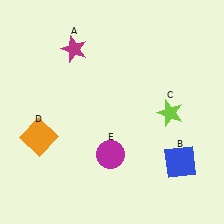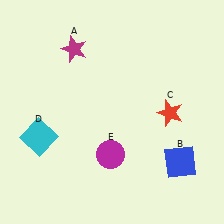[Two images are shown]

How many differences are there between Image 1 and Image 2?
There are 2 differences between the two images.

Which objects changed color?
C changed from lime to red. D changed from orange to cyan.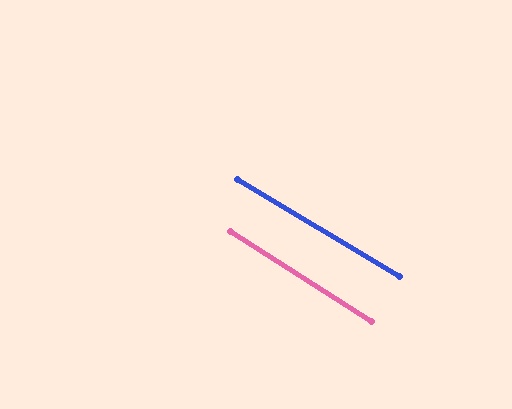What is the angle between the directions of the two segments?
Approximately 2 degrees.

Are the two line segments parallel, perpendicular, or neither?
Parallel — their directions differ by only 1.7°.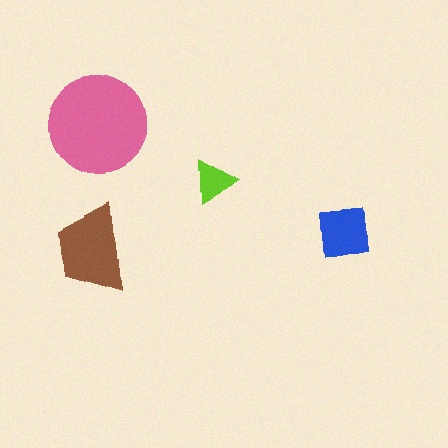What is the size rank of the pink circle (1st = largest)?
1st.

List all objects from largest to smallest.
The pink circle, the brown trapezoid, the blue square, the lime triangle.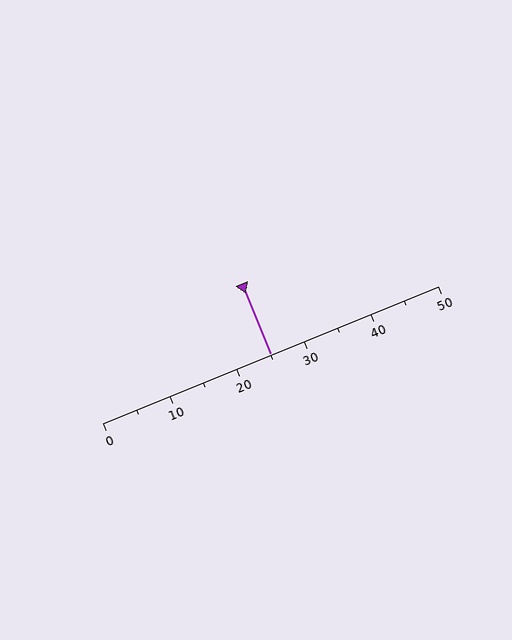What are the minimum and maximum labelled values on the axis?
The axis runs from 0 to 50.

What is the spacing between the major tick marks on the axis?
The major ticks are spaced 10 apart.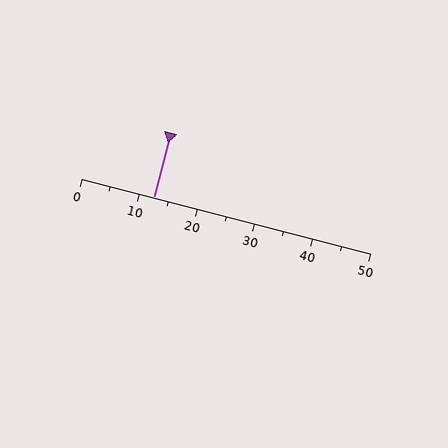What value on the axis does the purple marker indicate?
The marker indicates approximately 12.5.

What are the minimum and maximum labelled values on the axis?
The axis runs from 0 to 50.